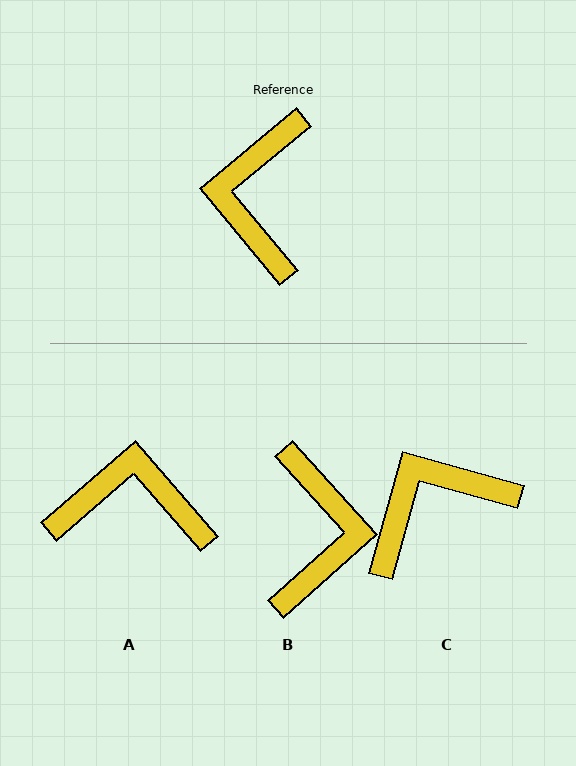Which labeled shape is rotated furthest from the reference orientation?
B, about 178 degrees away.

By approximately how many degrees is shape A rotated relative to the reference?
Approximately 89 degrees clockwise.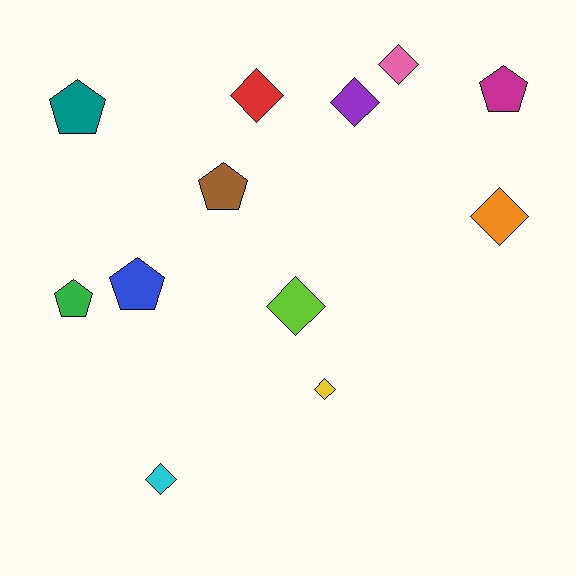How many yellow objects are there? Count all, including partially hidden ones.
There is 1 yellow object.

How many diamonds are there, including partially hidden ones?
There are 7 diamonds.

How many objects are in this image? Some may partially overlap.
There are 12 objects.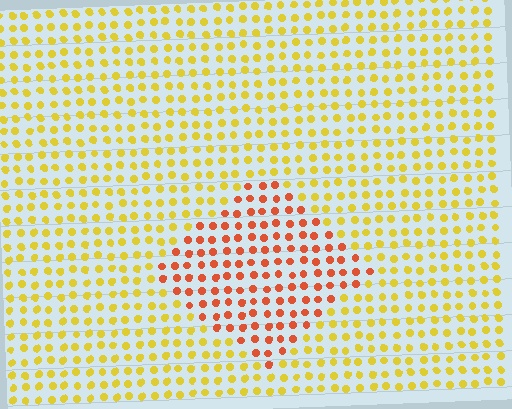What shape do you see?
I see a diamond.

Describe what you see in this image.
The image is filled with small yellow elements in a uniform arrangement. A diamond-shaped region is visible where the elements are tinted to a slightly different hue, forming a subtle color boundary.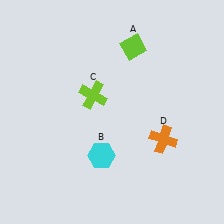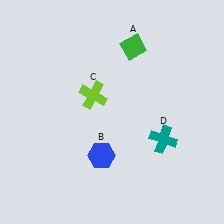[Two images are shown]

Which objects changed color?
A changed from lime to green. B changed from cyan to blue. D changed from orange to teal.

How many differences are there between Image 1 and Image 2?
There are 3 differences between the two images.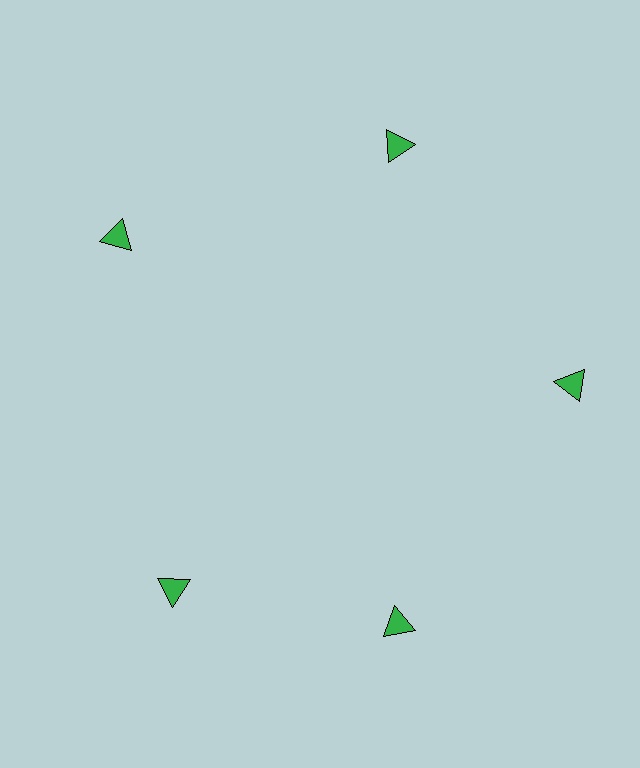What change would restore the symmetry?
The symmetry would be restored by rotating it back into even spacing with its neighbors so that all 5 triangles sit at equal angles and equal distance from the center.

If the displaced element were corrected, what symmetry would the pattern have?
It would have 5-fold rotational symmetry — the pattern would map onto itself every 72 degrees.